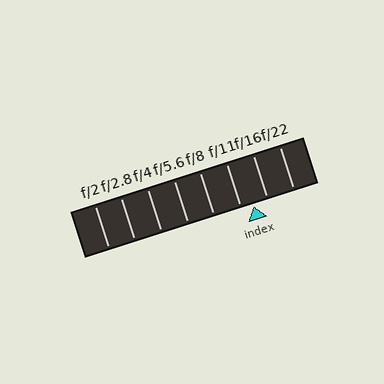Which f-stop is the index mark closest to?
The index mark is closest to f/11.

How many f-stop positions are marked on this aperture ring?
There are 8 f-stop positions marked.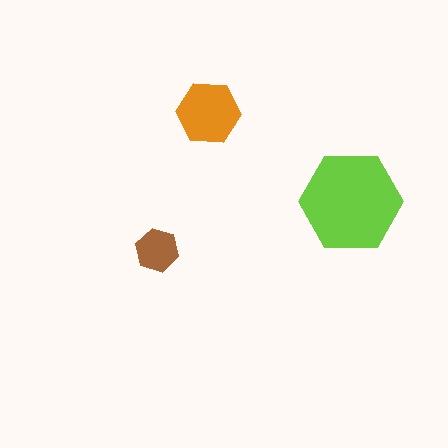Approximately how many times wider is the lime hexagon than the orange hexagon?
About 1.5 times wider.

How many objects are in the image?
There are 3 objects in the image.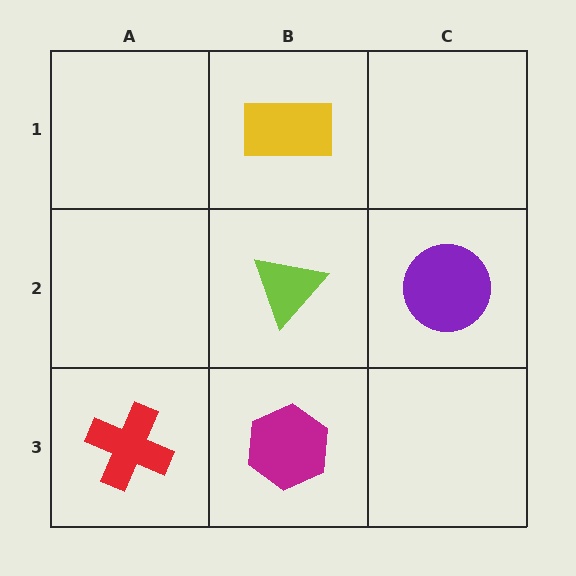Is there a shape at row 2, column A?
No, that cell is empty.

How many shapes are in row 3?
2 shapes.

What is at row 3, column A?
A red cross.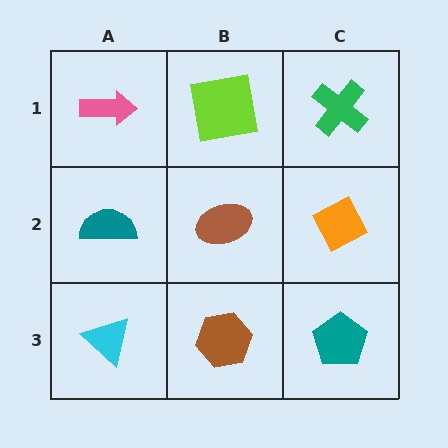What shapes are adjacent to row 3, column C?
An orange diamond (row 2, column C), a brown hexagon (row 3, column B).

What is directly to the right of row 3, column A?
A brown hexagon.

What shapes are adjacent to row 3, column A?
A teal semicircle (row 2, column A), a brown hexagon (row 3, column B).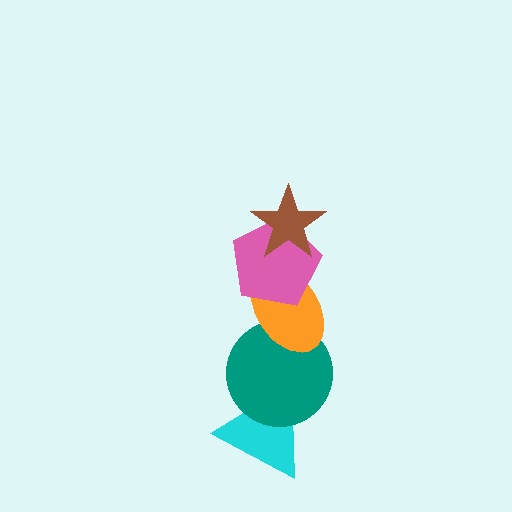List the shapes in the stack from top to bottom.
From top to bottom: the brown star, the pink pentagon, the orange ellipse, the teal circle, the cyan triangle.